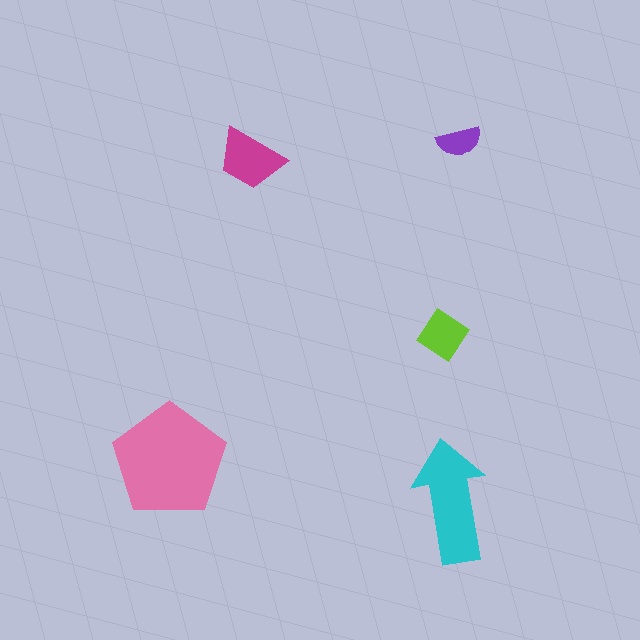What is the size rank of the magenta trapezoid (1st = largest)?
3rd.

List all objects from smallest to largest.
The purple semicircle, the lime diamond, the magenta trapezoid, the cyan arrow, the pink pentagon.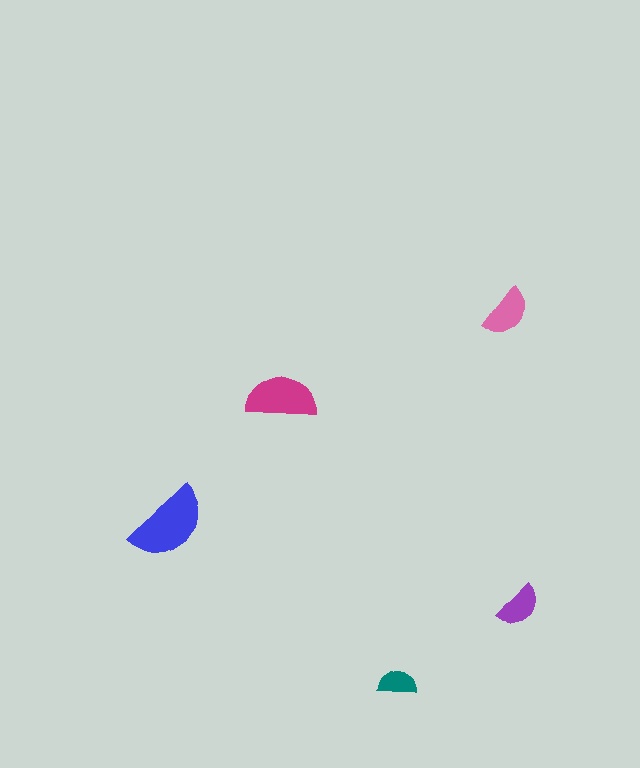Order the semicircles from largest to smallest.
the blue one, the magenta one, the pink one, the purple one, the teal one.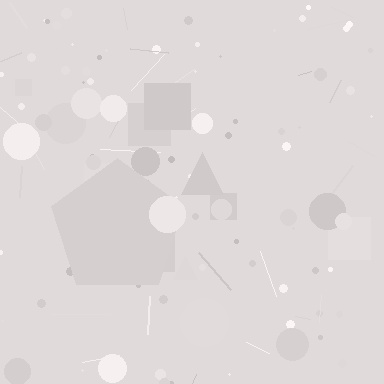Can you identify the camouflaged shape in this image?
The camouflaged shape is a pentagon.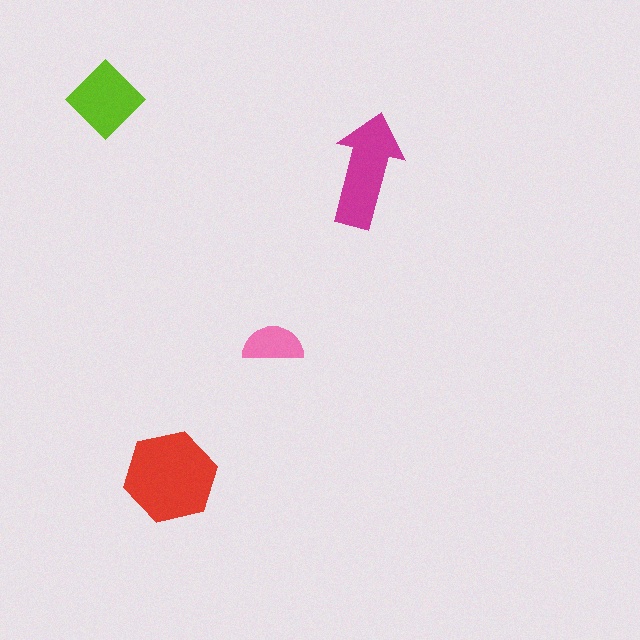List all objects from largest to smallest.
The red hexagon, the magenta arrow, the lime diamond, the pink semicircle.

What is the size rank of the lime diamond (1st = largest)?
3rd.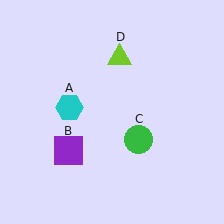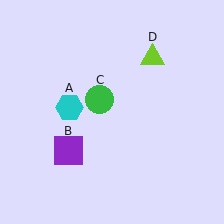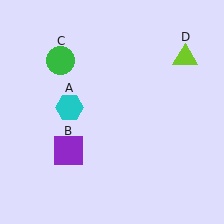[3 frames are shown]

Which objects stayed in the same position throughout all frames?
Cyan hexagon (object A) and purple square (object B) remained stationary.